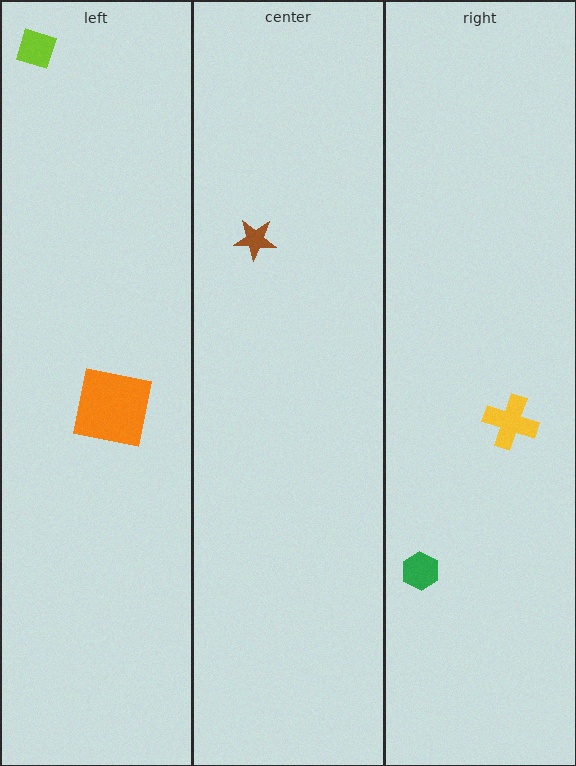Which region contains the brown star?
The center region.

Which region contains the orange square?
The left region.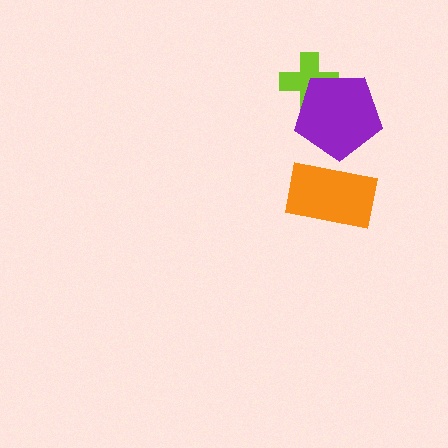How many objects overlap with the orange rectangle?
0 objects overlap with the orange rectangle.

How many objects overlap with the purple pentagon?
1 object overlaps with the purple pentagon.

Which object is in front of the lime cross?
The purple pentagon is in front of the lime cross.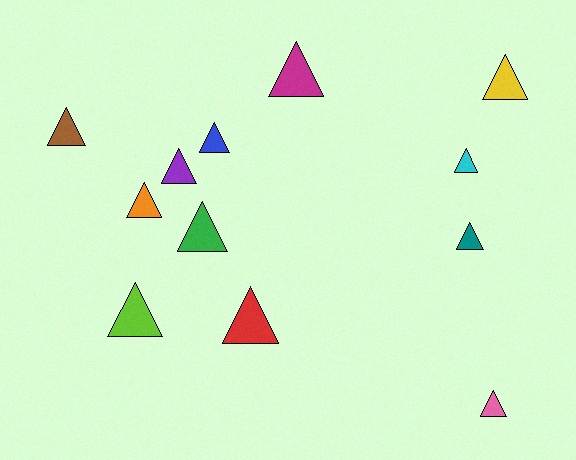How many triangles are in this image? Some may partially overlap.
There are 12 triangles.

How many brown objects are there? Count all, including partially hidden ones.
There is 1 brown object.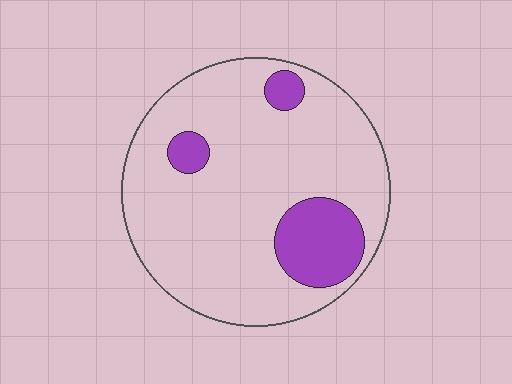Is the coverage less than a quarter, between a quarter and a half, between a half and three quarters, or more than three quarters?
Less than a quarter.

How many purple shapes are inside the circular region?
3.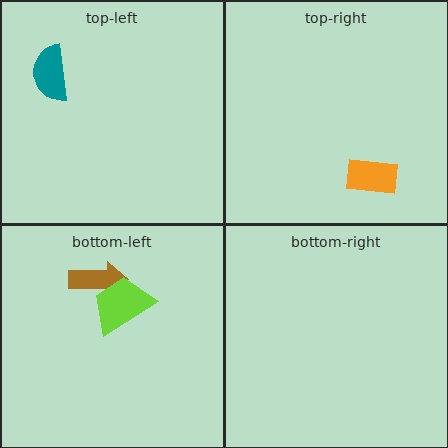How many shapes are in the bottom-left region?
2.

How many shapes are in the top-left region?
1.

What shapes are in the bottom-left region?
The brown arrow, the lime trapezoid.